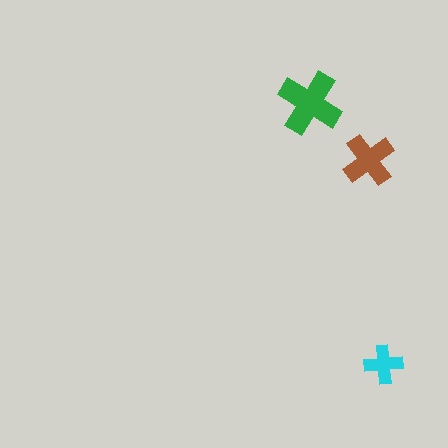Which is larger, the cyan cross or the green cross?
The green one.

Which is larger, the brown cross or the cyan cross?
The brown one.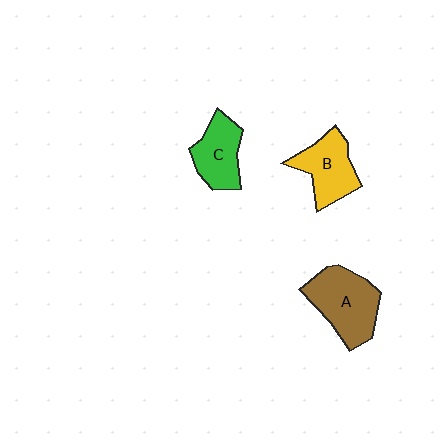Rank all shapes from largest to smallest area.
From largest to smallest: A (brown), B (yellow), C (green).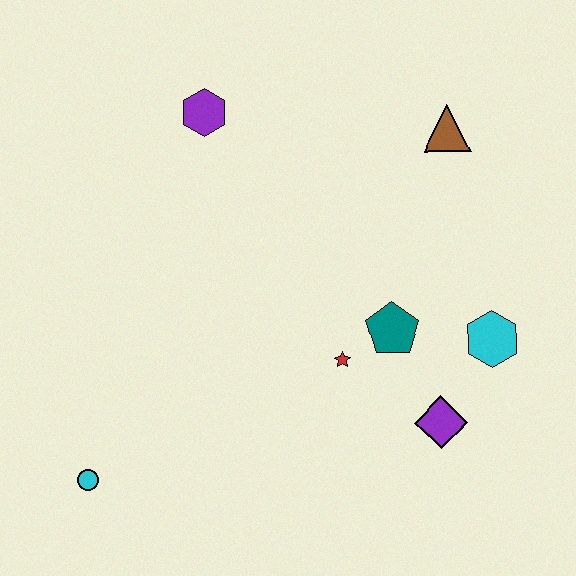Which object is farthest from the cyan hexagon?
The cyan circle is farthest from the cyan hexagon.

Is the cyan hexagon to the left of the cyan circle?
No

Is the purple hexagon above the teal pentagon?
Yes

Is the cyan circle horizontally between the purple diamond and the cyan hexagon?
No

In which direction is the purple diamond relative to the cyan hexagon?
The purple diamond is below the cyan hexagon.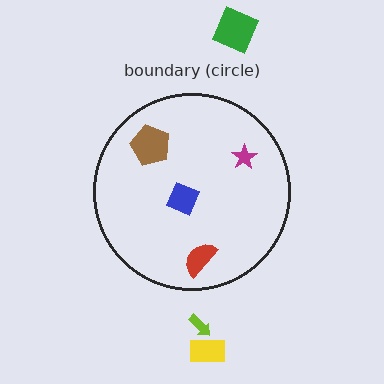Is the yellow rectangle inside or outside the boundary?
Outside.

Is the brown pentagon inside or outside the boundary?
Inside.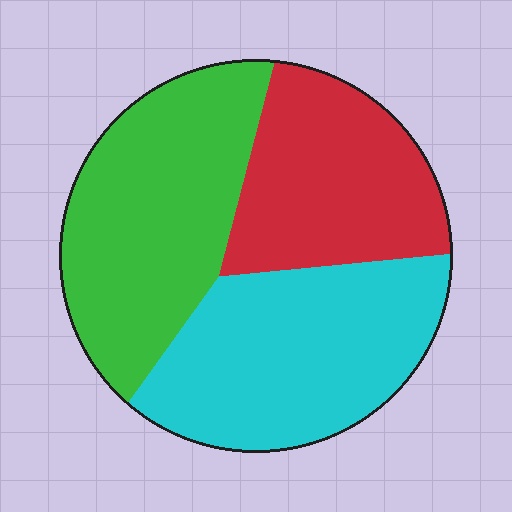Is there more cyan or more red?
Cyan.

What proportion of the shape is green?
Green covers 36% of the shape.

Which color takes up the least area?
Red, at roughly 30%.